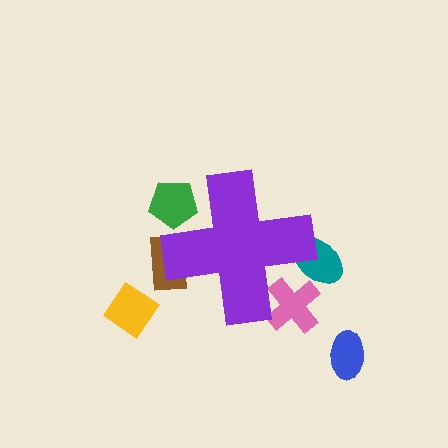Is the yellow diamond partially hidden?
No, the yellow diamond is fully visible.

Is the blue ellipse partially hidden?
No, the blue ellipse is fully visible.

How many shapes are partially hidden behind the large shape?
4 shapes are partially hidden.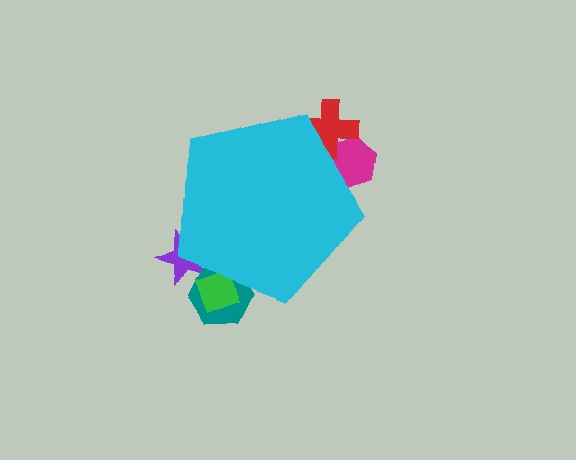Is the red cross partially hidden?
Yes, the red cross is partially hidden behind the cyan pentagon.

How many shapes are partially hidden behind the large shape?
5 shapes are partially hidden.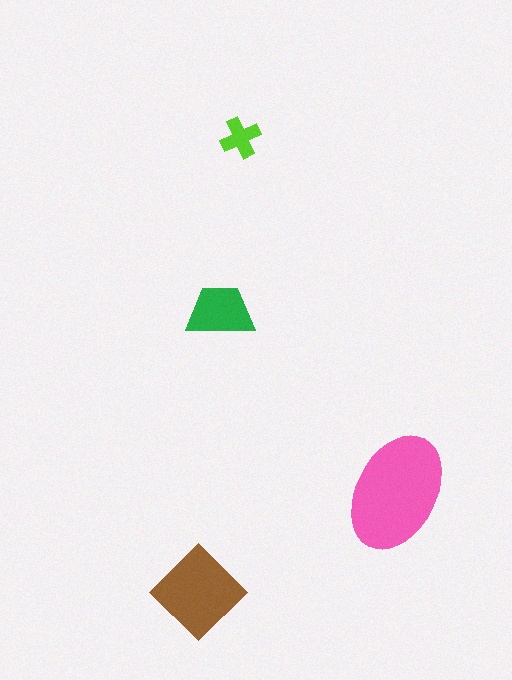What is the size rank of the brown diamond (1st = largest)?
2nd.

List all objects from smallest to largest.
The lime cross, the green trapezoid, the brown diamond, the pink ellipse.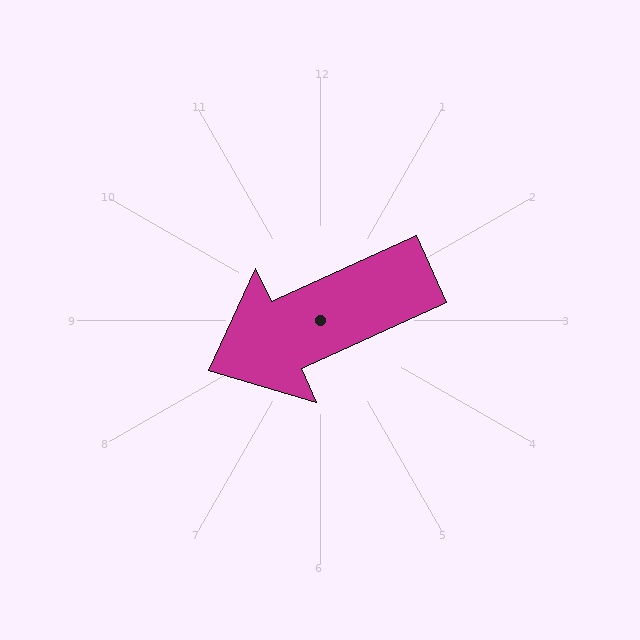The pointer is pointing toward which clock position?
Roughly 8 o'clock.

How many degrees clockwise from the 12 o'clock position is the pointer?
Approximately 246 degrees.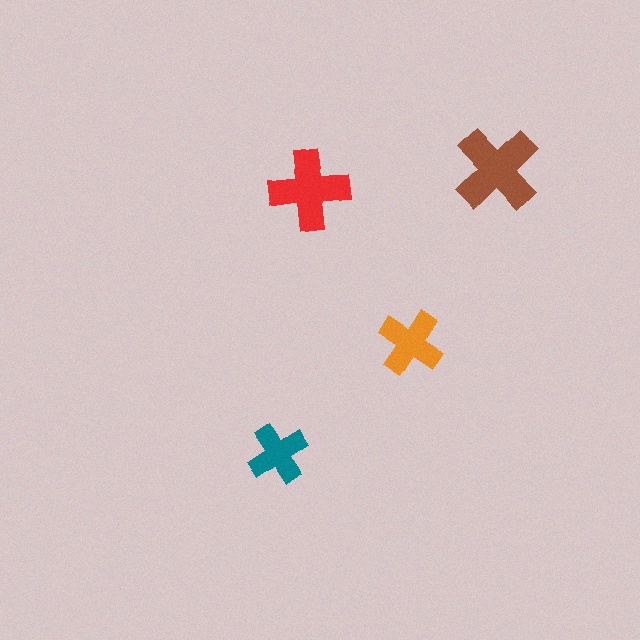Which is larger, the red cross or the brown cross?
The brown one.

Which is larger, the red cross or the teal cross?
The red one.